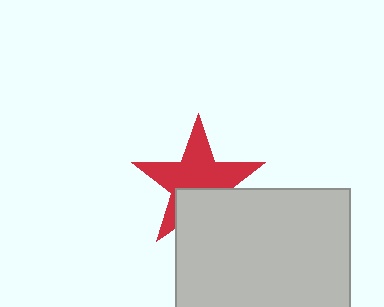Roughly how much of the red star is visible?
Most of it is visible (roughly 67%).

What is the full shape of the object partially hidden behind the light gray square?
The partially hidden object is a red star.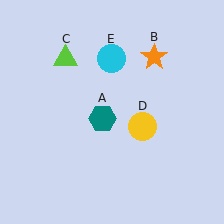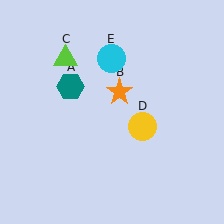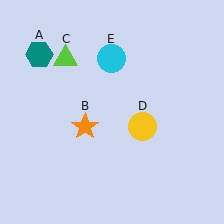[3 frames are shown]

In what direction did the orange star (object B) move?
The orange star (object B) moved down and to the left.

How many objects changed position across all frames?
2 objects changed position: teal hexagon (object A), orange star (object B).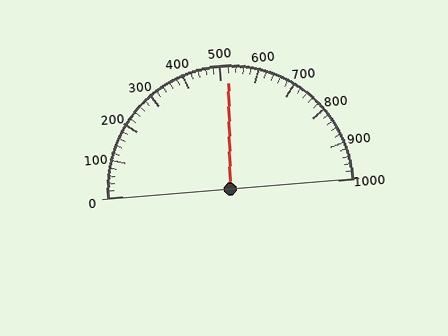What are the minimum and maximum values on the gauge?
The gauge ranges from 0 to 1000.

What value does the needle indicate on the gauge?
The needle indicates approximately 520.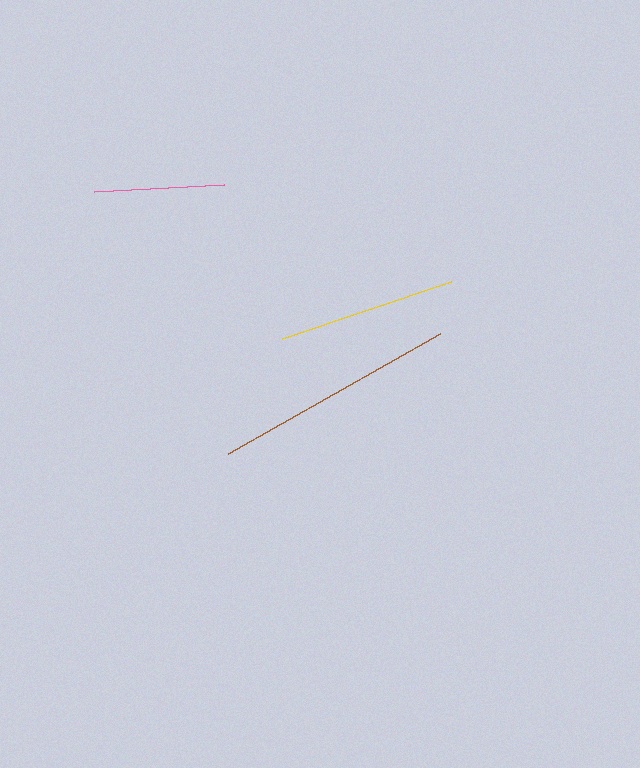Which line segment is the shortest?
The pink line is the shortest at approximately 131 pixels.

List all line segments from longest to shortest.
From longest to shortest: brown, yellow, pink.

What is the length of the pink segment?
The pink segment is approximately 131 pixels long.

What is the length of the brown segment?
The brown segment is approximately 244 pixels long.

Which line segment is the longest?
The brown line is the longest at approximately 244 pixels.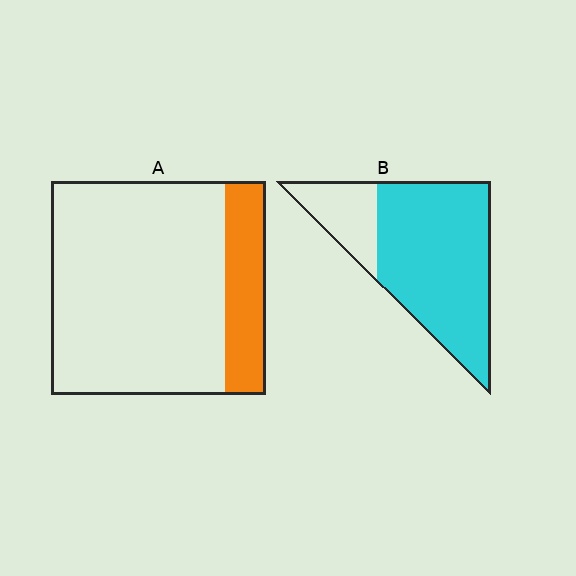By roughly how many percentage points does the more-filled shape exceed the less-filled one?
By roughly 60 percentage points (B over A).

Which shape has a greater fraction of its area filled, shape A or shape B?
Shape B.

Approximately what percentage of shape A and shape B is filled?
A is approximately 20% and B is approximately 80%.